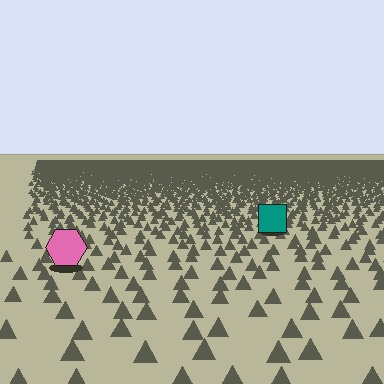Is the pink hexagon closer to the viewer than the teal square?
Yes. The pink hexagon is closer — you can tell from the texture gradient: the ground texture is coarser near it.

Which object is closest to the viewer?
The pink hexagon is closest. The texture marks near it are larger and more spread out.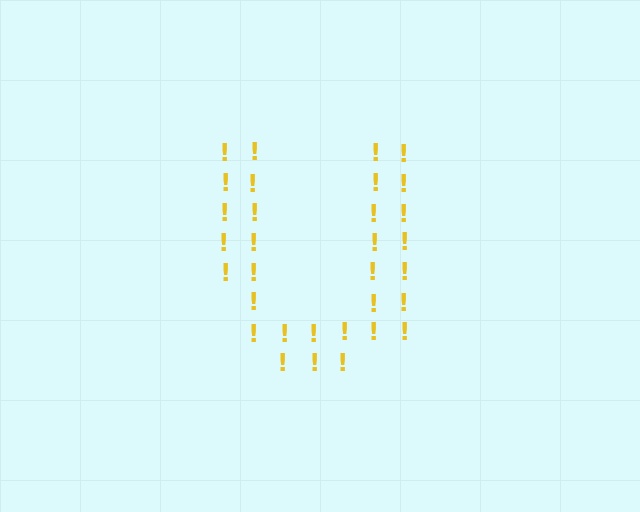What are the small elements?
The small elements are exclamation marks.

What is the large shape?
The large shape is the letter U.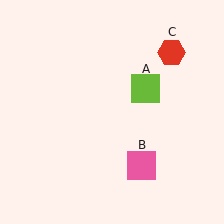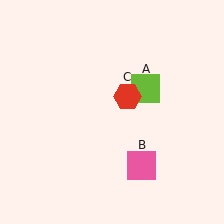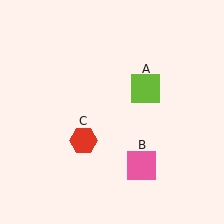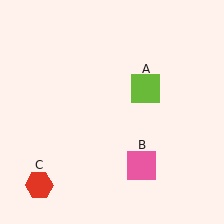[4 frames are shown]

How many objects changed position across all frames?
1 object changed position: red hexagon (object C).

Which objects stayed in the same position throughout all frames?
Lime square (object A) and pink square (object B) remained stationary.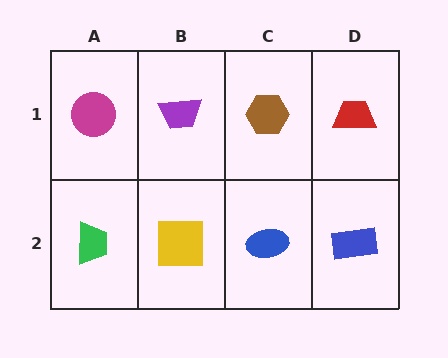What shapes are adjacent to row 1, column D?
A blue rectangle (row 2, column D), a brown hexagon (row 1, column C).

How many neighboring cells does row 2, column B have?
3.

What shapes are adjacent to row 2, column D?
A red trapezoid (row 1, column D), a blue ellipse (row 2, column C).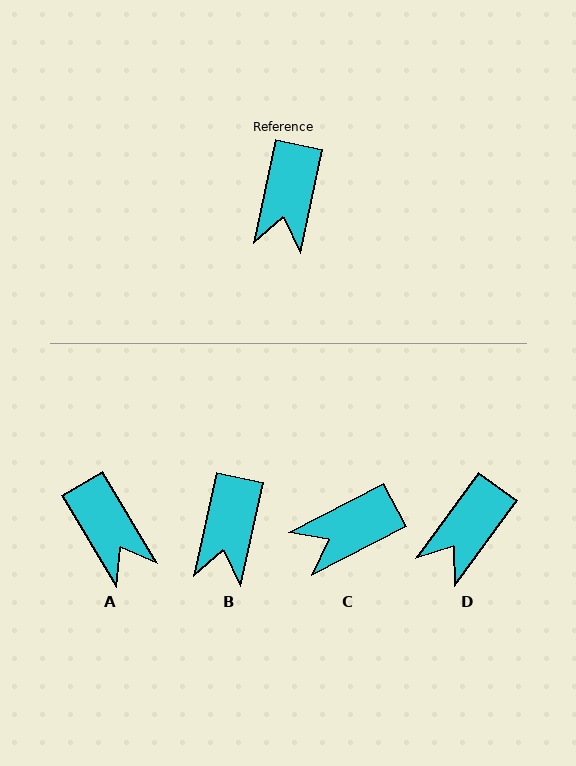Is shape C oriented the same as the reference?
No, it is off by about 50 degrees.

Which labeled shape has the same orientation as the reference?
B.